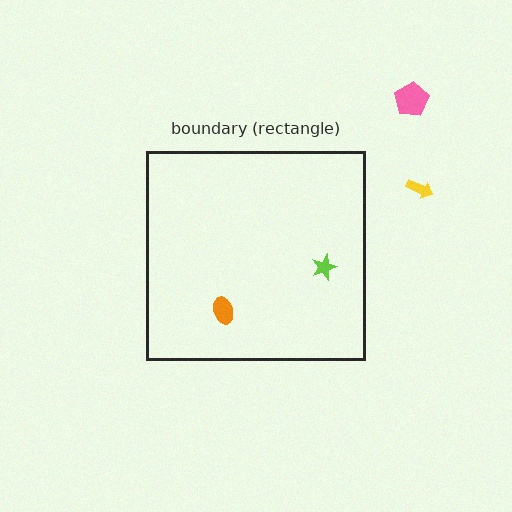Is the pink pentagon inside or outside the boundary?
Outside.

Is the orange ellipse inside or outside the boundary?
Inside.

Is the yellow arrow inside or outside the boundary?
Outside.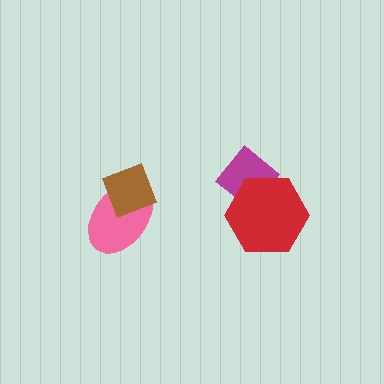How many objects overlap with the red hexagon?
1 object overlaps with the red hexagon.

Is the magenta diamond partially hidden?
Yes, it is partially covered by another shape.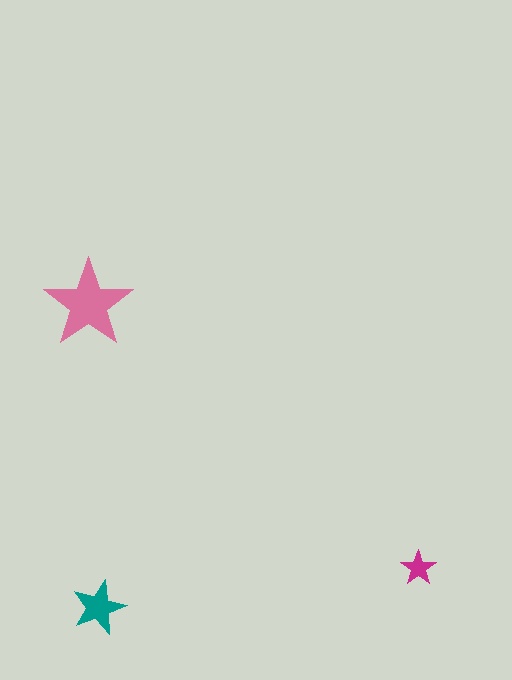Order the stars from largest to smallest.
the pink one, the teal one, the magenta one.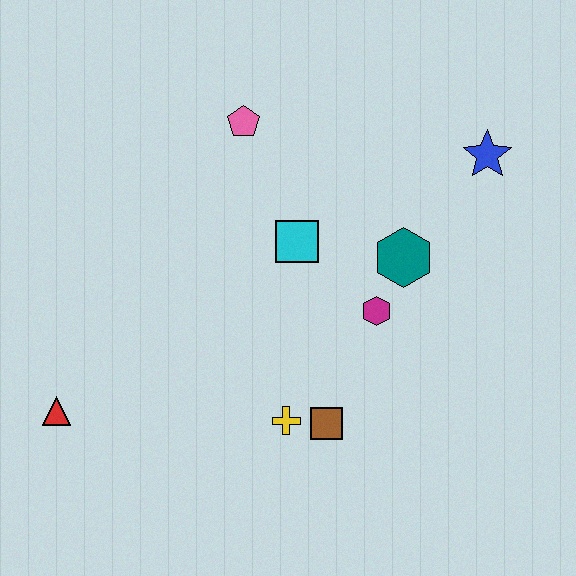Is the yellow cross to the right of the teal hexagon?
No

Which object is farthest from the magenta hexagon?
The red triangle is farthest from the magenta hexagon.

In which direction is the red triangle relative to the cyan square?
The red triangle is to the left of the cyan square.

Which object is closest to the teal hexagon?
The magenta hexagon is closest to the teal hexagon.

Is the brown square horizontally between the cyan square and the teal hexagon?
Yes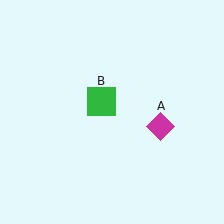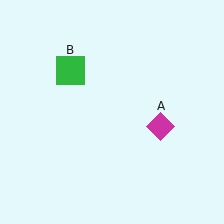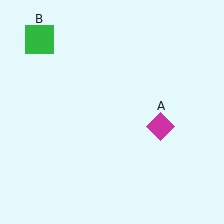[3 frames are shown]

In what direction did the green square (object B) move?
The green square (object B) moved up and to the left.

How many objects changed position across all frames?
1 object changed position: green square (object B).